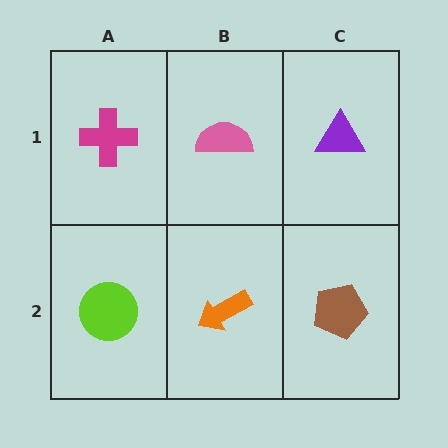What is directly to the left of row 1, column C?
A pink semicircle.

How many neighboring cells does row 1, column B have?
3.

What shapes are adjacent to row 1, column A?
A lime circle (row 2, column A), a pink semicircle (row 1, column B).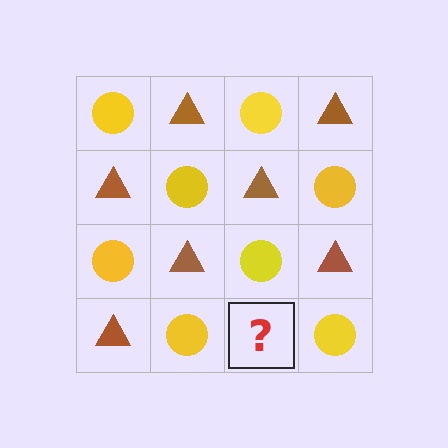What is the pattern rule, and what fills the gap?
The rule is that it alternates yellow circle and brown triangle in a checkerboard pattern. The gap should be filled with a brown triangle.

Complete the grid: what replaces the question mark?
The question mark should be replaced with a brown triangle.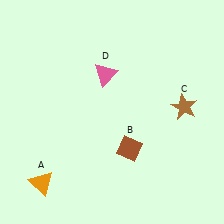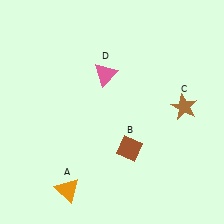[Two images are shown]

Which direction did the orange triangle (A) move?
The orange triangle (A) moved right.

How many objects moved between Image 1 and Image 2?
1 object moved between the two images.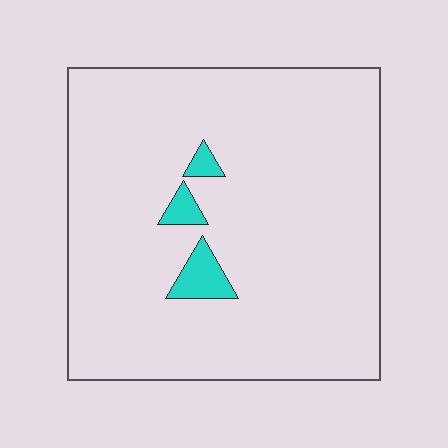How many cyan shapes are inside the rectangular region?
3.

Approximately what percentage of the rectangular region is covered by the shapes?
Approximately 5%.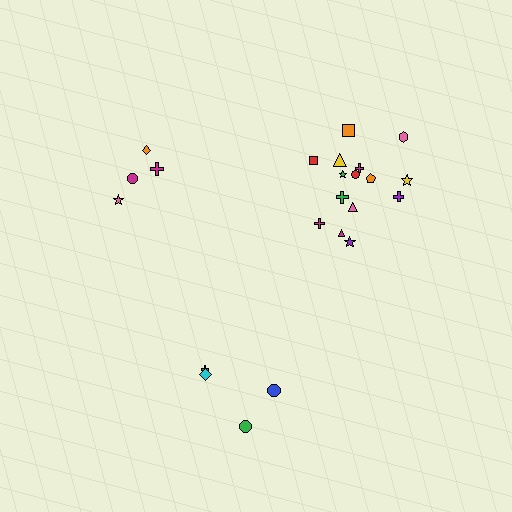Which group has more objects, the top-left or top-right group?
The top-right group.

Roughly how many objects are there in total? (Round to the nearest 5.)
Roughly 25 objects in total.